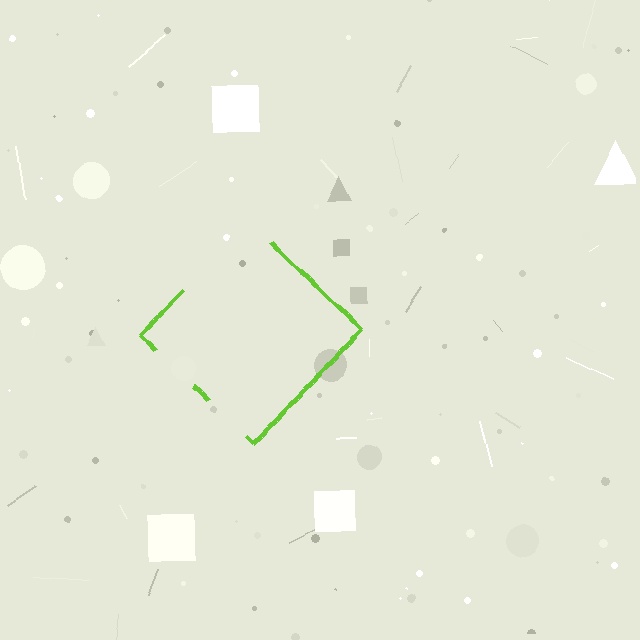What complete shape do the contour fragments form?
The contour fragments form a diamond.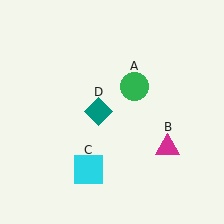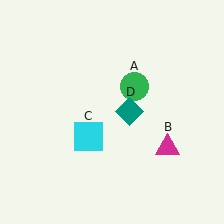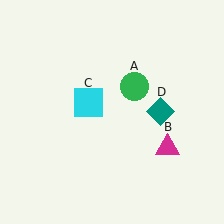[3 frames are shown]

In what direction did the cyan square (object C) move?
The cyan square (object C) moved up.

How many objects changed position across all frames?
2 objects changed position: cyan square (object C), teal diamond (object D).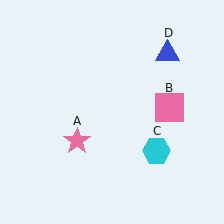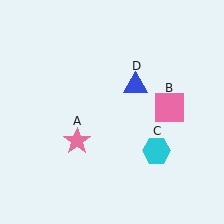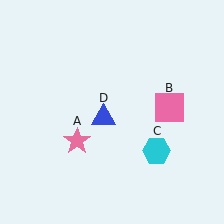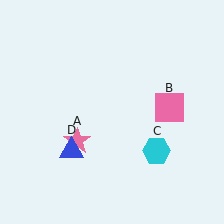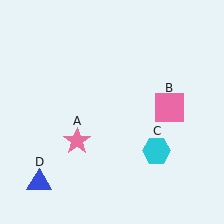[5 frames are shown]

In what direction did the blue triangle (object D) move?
The blue triangle (object D) moved down and to the left.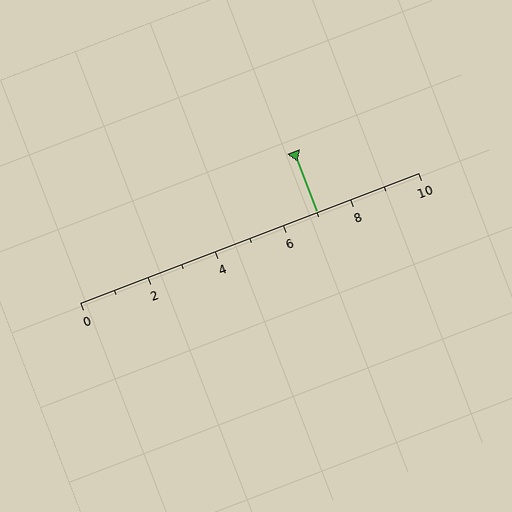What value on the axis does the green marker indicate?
The marker indicates approximately 7.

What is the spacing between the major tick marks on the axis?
The major ticks are spaced 2 apart.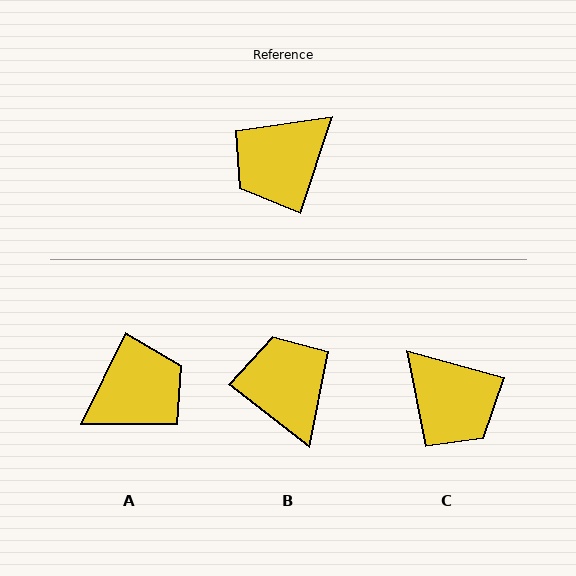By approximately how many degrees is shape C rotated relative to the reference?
Approximately 93 degrees counter-clockwise.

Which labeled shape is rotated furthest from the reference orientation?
A, about 172 degrees away.